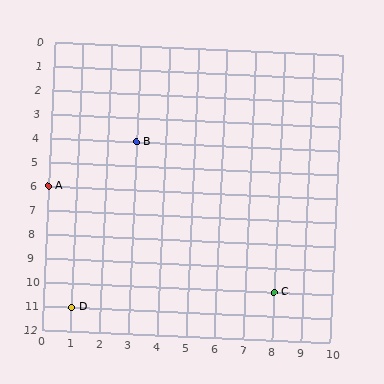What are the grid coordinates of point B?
Point B is at grid coordinates (3, 4).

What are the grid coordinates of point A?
Point A is at grid coordinates (0, 6).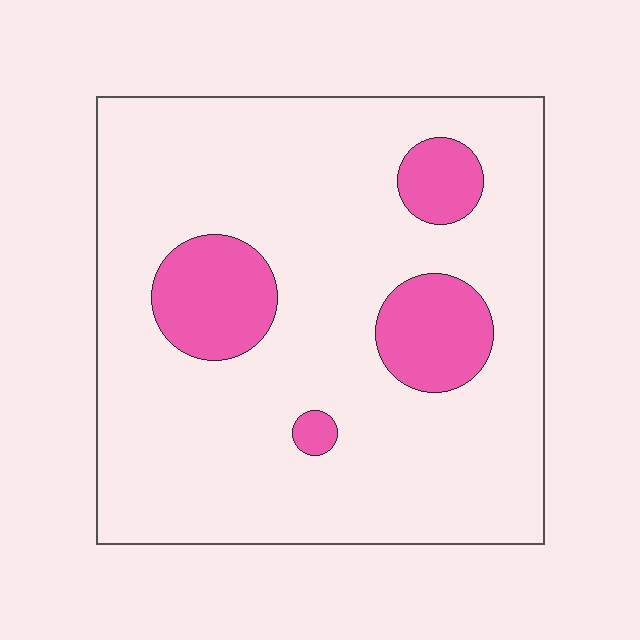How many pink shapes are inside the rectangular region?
4.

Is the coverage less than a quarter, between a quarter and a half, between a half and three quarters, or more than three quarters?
Less than a quarter.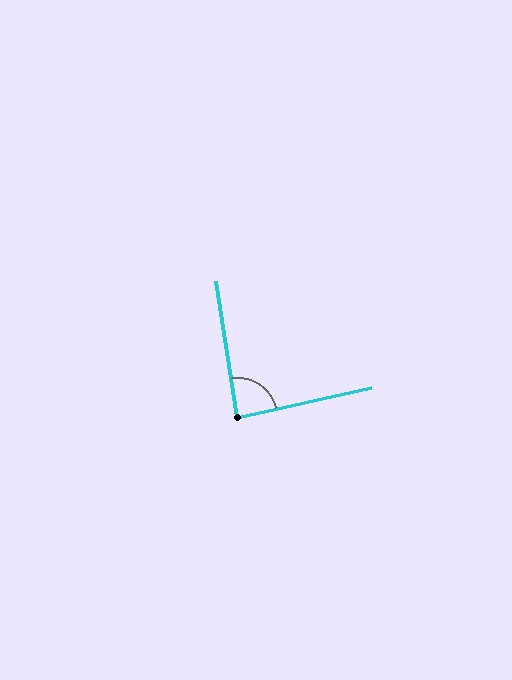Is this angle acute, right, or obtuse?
It is approximately a right angle.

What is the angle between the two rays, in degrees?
Approximately 86 degrees.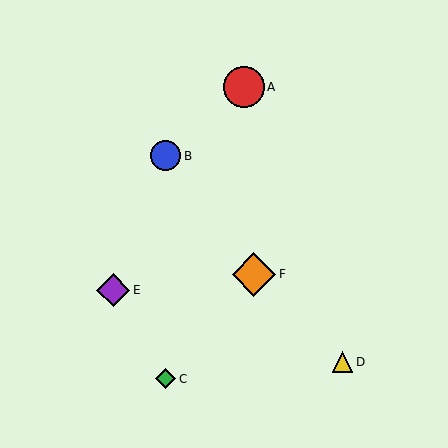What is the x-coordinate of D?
Object D is at x≈342.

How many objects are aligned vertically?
2 objects (B, C) are aligned vertically.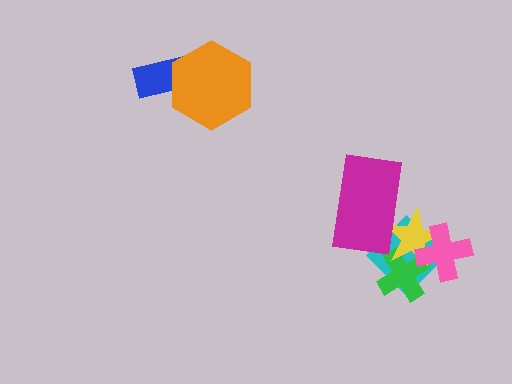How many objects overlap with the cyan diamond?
4 objects overlap with the cyan diamond.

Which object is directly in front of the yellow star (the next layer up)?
The magenta rectangle is directly in front of the yellow star.